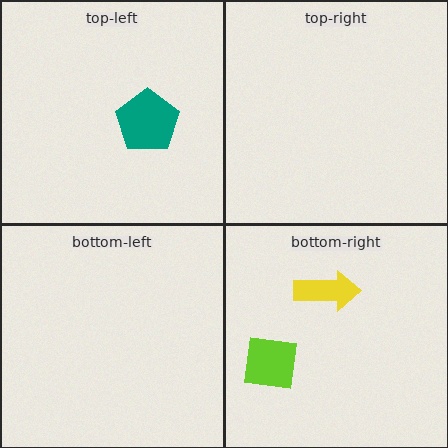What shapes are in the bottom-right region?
The yellow arrow, the lime square.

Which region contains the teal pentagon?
The top-left region.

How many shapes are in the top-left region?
1.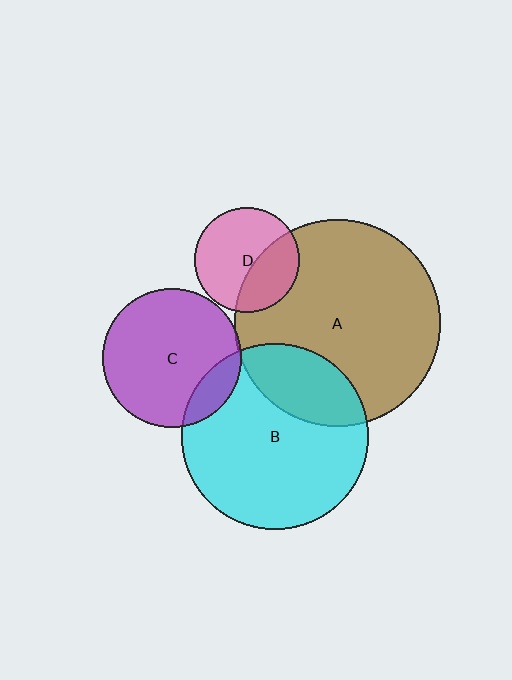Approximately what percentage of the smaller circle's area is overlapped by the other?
Approximately 25%.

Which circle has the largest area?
Circle A (brown).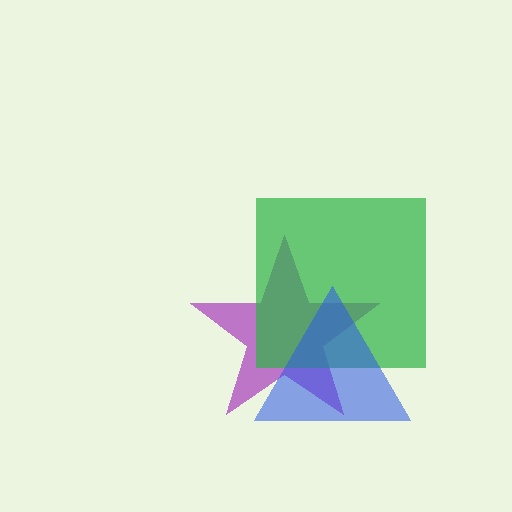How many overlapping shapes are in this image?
There are 3 overlapping shapes in the image.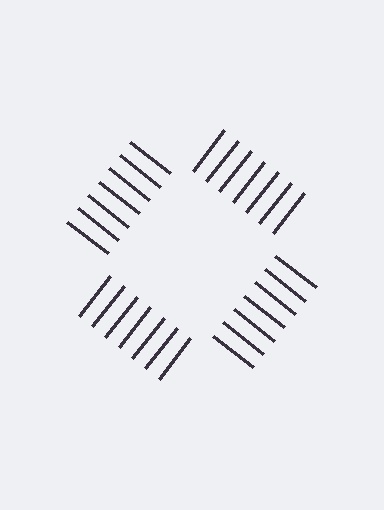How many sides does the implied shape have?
4 sides — the line-ends trace a square.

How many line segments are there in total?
28 — 7 along each of the 4 edges.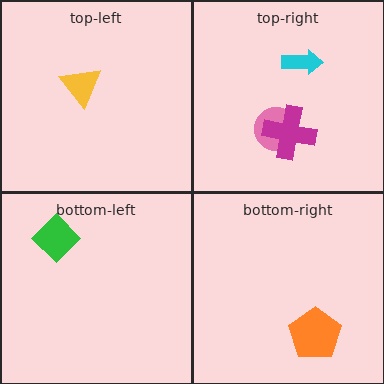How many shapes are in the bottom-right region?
1.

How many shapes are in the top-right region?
3.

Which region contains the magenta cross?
The top-right region.